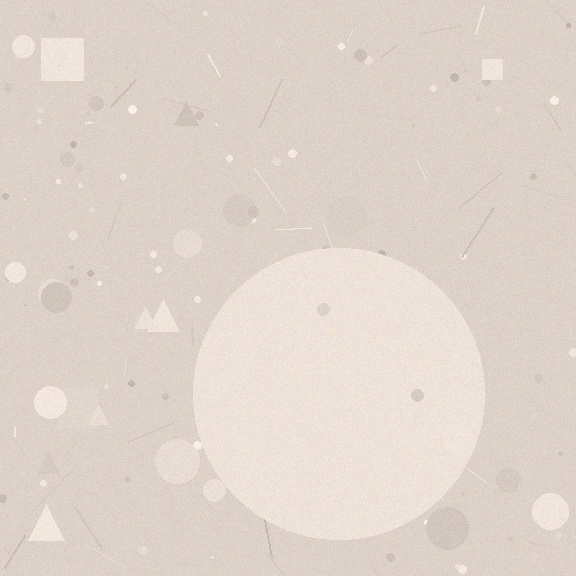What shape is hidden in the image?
A circle is hidden in the image.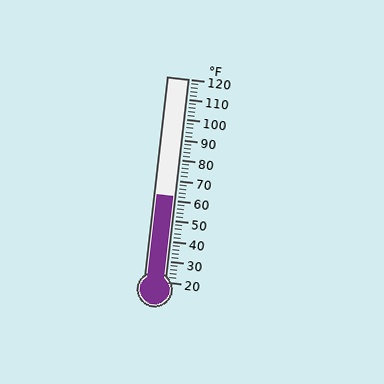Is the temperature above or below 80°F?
The temperature is below 80°F.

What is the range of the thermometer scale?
The thermometer scale ranges from 20°F to 120°F.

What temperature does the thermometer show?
The thermometer shows approximately 62°F.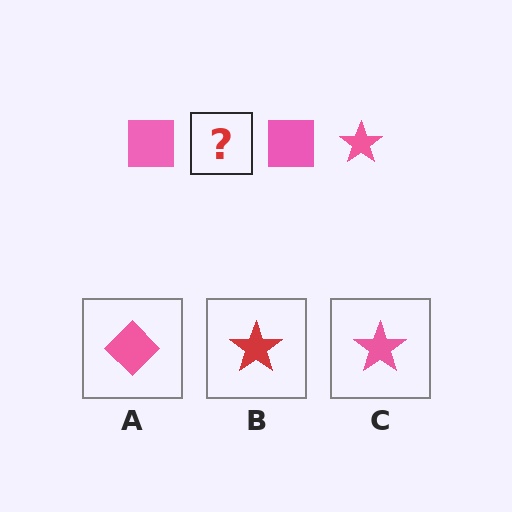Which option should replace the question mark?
Option C.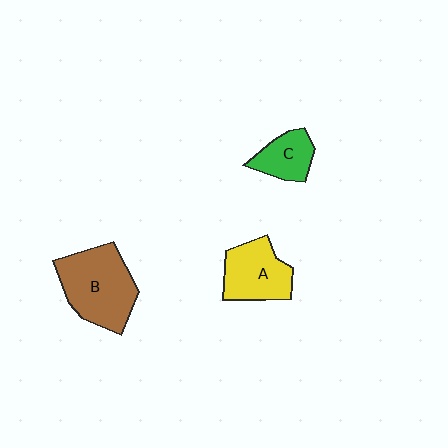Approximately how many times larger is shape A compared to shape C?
Approximately 1.5 times.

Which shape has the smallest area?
Shape C (green).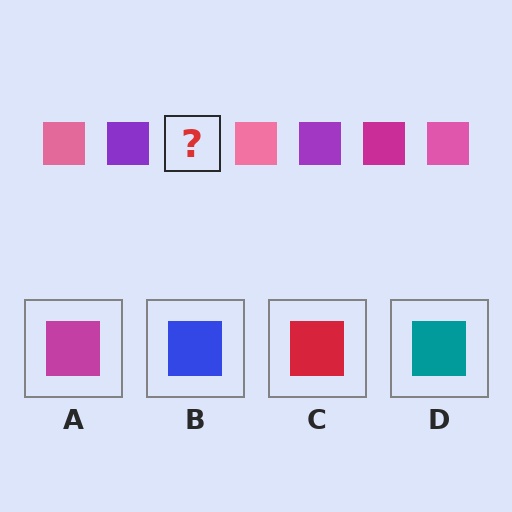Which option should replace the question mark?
Option A.